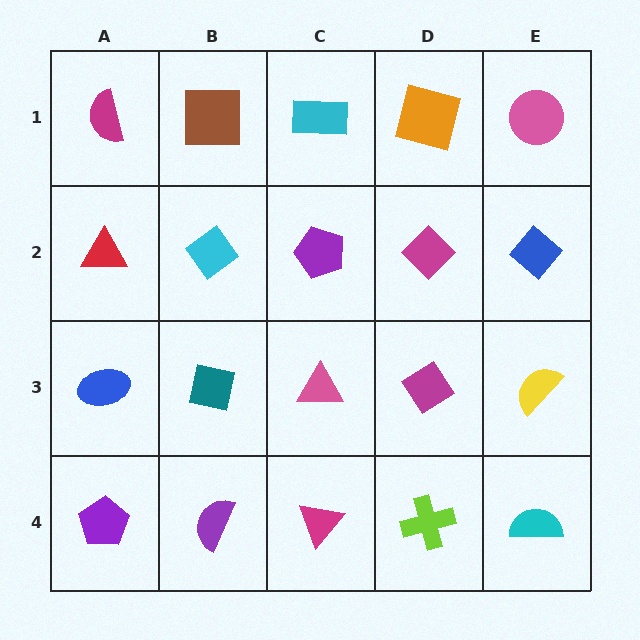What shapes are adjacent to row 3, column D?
A magenta diamond (row 2, column D), a lime cross (row 4, column D), a pink triangle (row 3, column C), a yellow semicircle (row 3, column E).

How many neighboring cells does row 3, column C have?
4.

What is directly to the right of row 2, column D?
A blue diamond.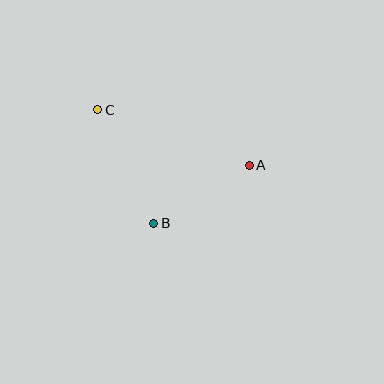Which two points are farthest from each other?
Points A and C are farthest from each other.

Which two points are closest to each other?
Points A and B are closest to each other.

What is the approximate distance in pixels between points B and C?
The distance between B and C is approximately 126 pixels.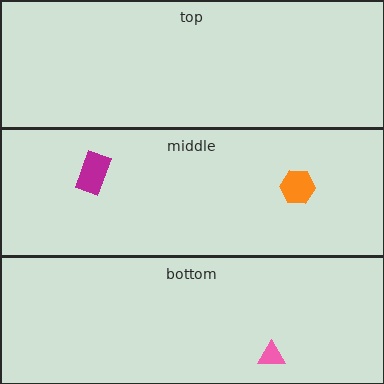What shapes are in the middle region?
The orange hexagon, the magenta rectangle.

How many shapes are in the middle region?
2.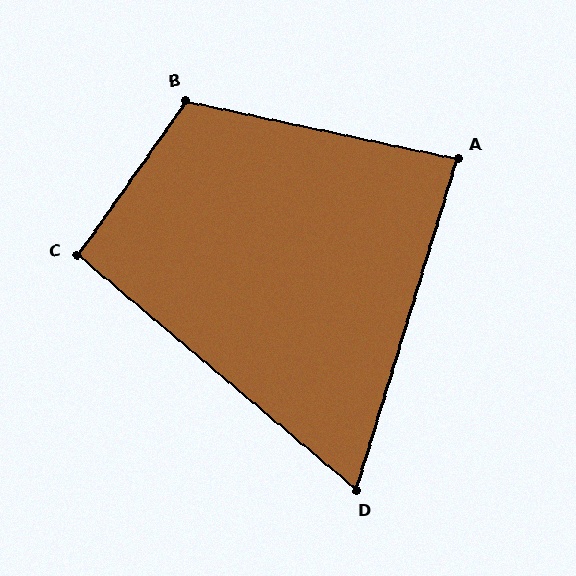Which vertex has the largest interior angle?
B, at approximately 113 degrees.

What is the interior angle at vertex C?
Approximately 95 degrees (approximately right).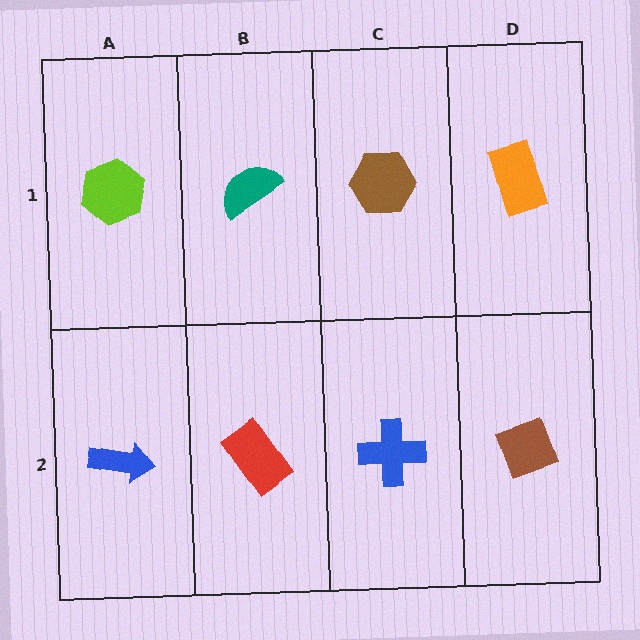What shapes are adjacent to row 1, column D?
A brown diamond (row 2, column D), a brown hexagon (row 1, column C).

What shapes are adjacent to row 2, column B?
A teal semicircle (row 1, column B), a blue arrow (row 2, column A), a blue cross (row 2, column C).